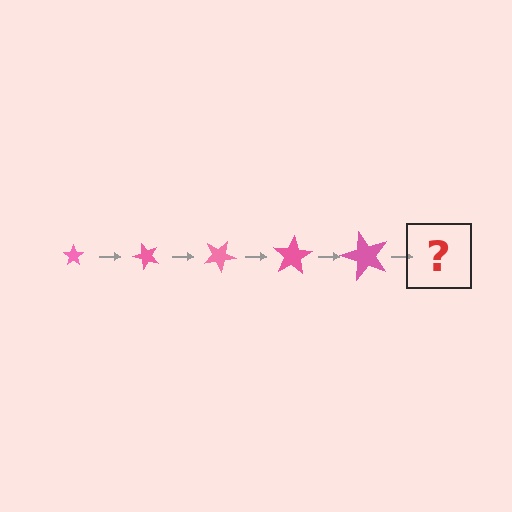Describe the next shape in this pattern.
It should be a star, larger than the previous one and rotated 250 degrees from the start.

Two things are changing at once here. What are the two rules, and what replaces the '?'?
The two rules are that the star grows larger each step and it rotates 50 degrees each step. The '?' should be a star, larger than the previous one and rotated 250 degrees from the start.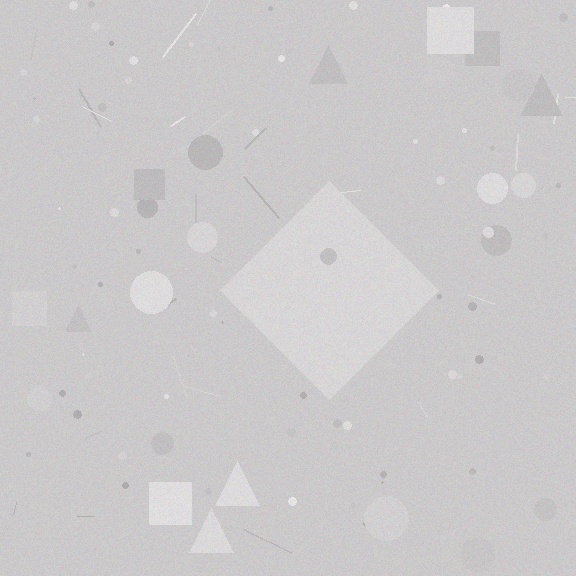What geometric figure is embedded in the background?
A diamond is embedded in the background.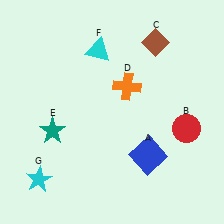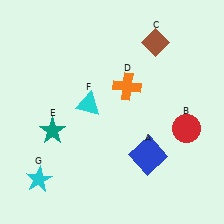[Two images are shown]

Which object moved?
The cyan triangle (F) moved down.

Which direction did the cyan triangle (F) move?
The cyan triangle (F) moved down.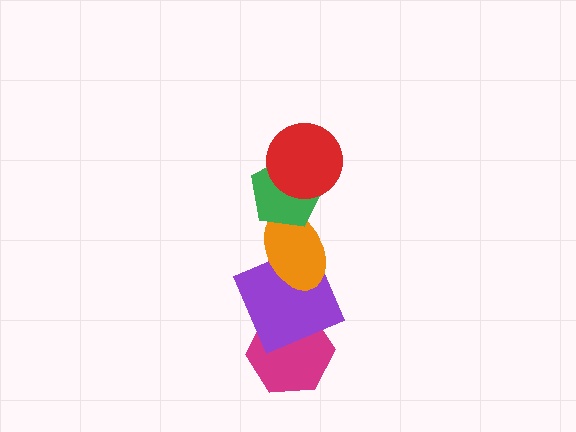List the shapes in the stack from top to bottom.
From top to bottom: the red circle, the green pentagon, the orange ellipse, the purple square, the magenta hexagon.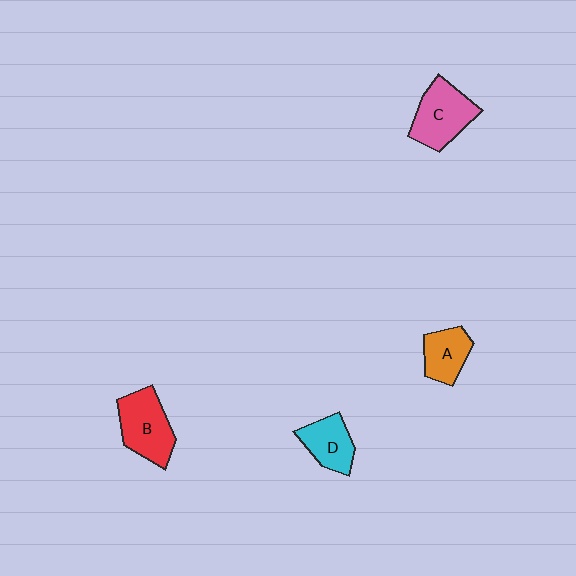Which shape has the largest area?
Shape B (red).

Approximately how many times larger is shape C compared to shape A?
Approximately 1.5 times.